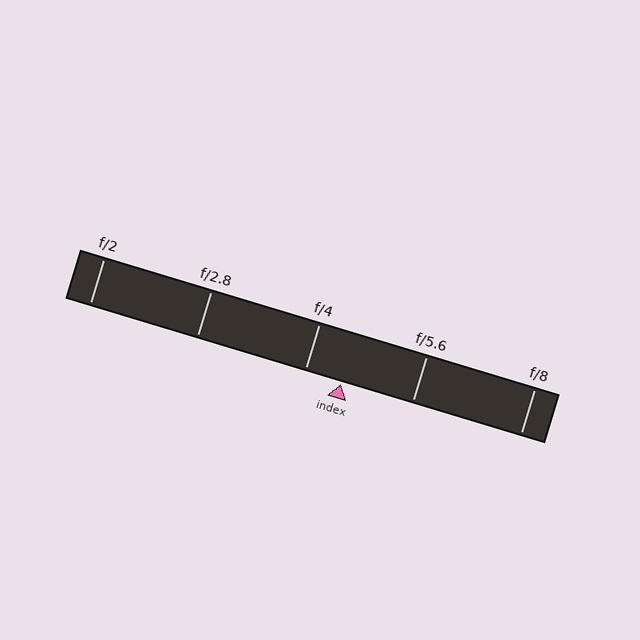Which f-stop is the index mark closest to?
The index mark is closest to f/4.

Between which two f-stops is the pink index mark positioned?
The index mark is between f/4 and f/5.6.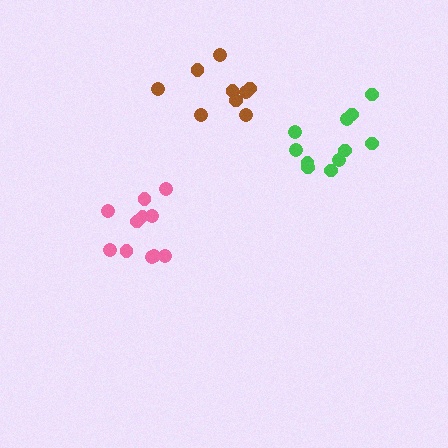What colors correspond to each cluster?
The clusters are colored: brown, green, pink.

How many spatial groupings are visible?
There are 3 spatial groupings.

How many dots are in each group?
Group 1: 9 dots, Group 2: 11 dots, Group 3: 11 dots (31 total).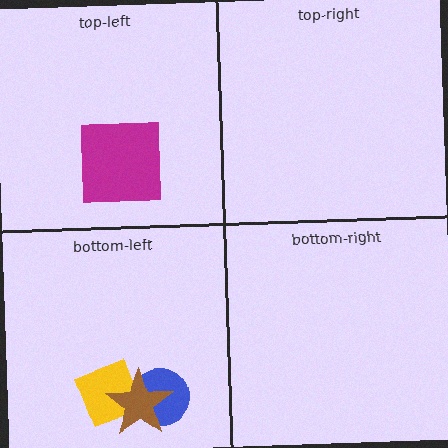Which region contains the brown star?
The bottom-left region.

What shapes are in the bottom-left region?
The yellow diamond, the blue circle, the brown star.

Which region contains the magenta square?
The top-left region.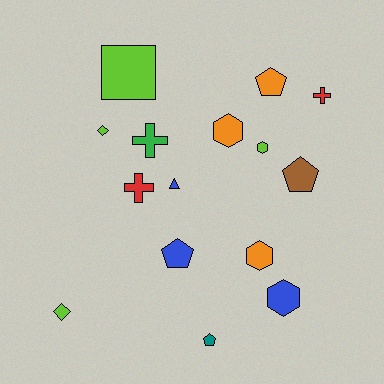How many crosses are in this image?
There are 3 crosses.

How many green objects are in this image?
There is 1 green object.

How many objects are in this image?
There are 15 objects.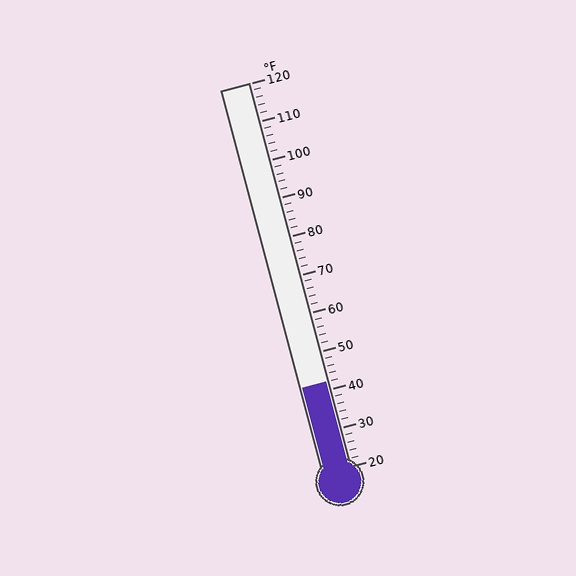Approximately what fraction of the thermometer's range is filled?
The thermometer is filled to approximately 20% of its range.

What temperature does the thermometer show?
The thermometer shows approximately 42°F.